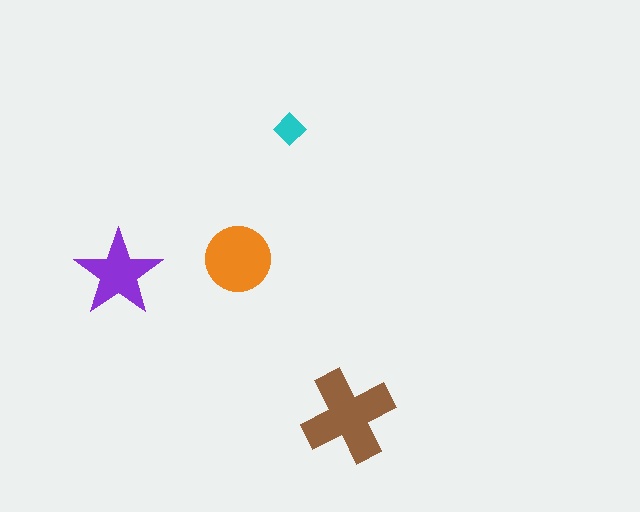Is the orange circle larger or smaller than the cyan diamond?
Larger.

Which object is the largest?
The brown cross.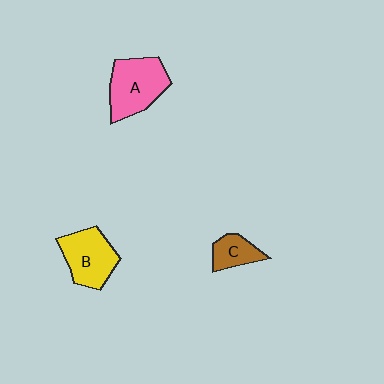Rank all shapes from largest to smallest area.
From largest to smallest: A (pink), B (yellow), C (brown).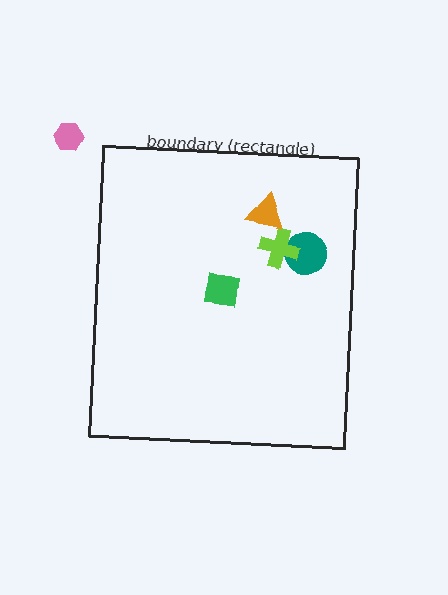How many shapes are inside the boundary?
4 inside, 1 outside.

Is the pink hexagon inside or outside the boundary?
Outside.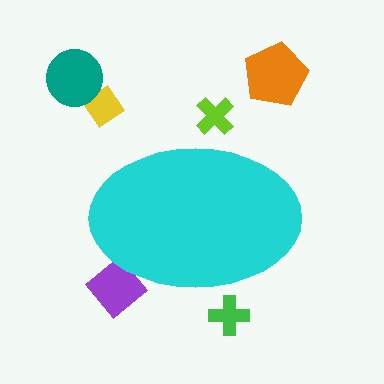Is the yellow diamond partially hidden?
No, the yellow diamond is fully visible.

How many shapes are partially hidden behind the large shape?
3 shapes are partially hidden.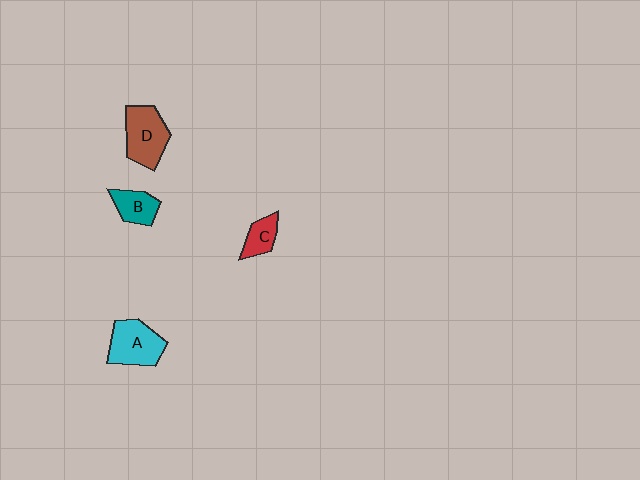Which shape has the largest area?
Shape D (brown).